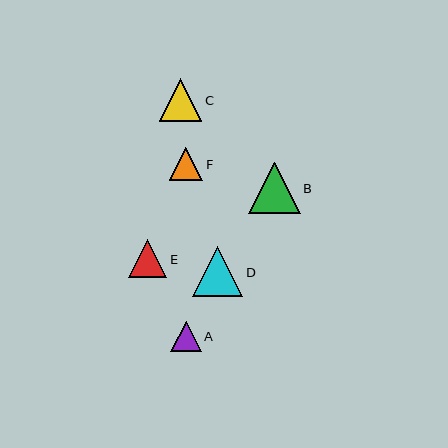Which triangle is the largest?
Triangle B is the largest with a size of approximately 51 pixels.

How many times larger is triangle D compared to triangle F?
Triangle D is approximately 1.5 times the size of triangle F.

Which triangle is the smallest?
Triangle A is the smallest with a size of approximately 30 pixels.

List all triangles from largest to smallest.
From largest to smallest: B, D, C, E, F, A.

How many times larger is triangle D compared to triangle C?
Triangle D is approximately 1.2 times the size of triangle C.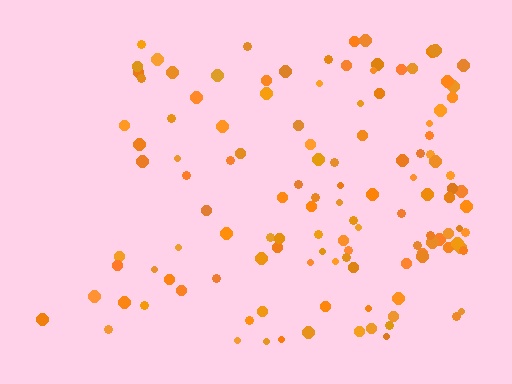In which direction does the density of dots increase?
From left to right, with the right side densest.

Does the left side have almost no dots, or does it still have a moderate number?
Still a moderate number, just noticeably fewer than the right.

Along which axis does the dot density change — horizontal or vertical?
Horizontal.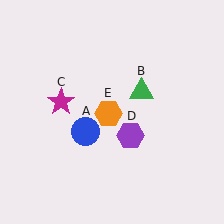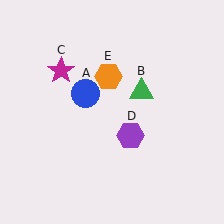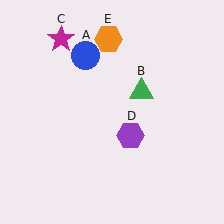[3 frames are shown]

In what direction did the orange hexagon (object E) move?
The orange hexagon (object E) moved up.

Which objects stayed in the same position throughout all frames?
Green triangle (object B) and purple hexagon (object D) remained stationary.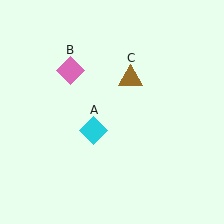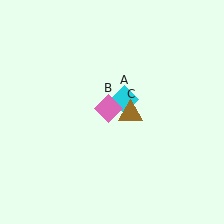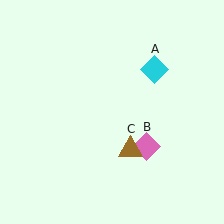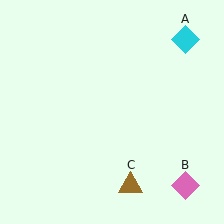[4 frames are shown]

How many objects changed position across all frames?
3 objects changed position: cyan diamond (object A), pink diamond (object B), brown triangle (object C).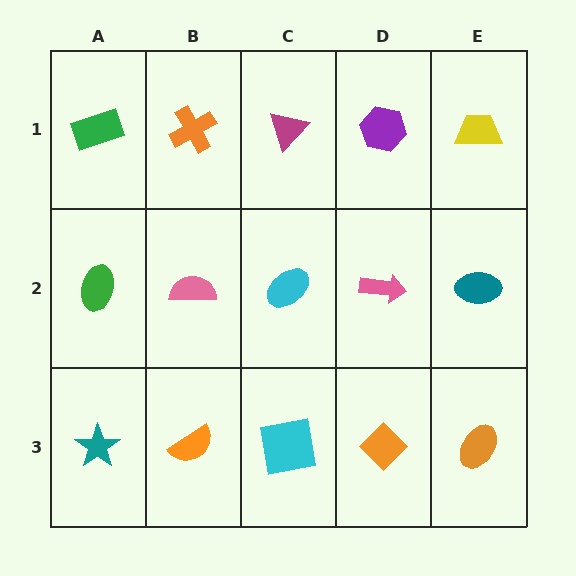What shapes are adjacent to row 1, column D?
A pink arrow (row 2, column D), a magenta triangle (row 1, column C), a yellow trapezoid (row 1, column E).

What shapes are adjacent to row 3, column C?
A cyan ellipse (row 2, column C), an orange semicircle (row 3, column B), an orange diamond (row 3, column D).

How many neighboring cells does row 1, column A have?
2.